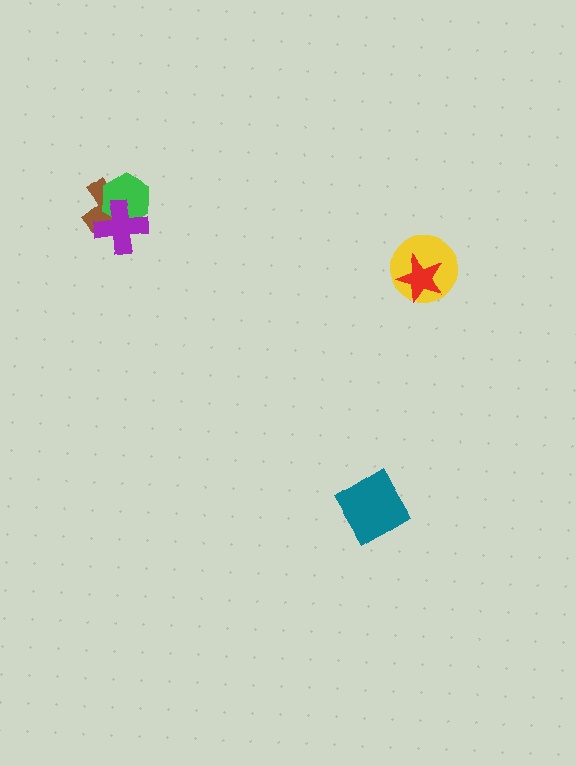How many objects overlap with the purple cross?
2 objects overlap with the purple cross.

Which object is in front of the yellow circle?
The red star is in front of the yellow circle.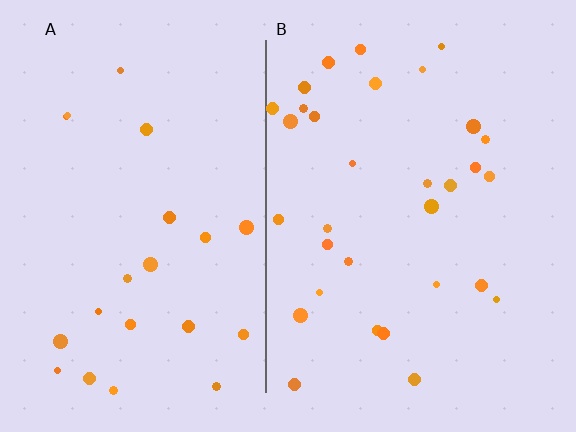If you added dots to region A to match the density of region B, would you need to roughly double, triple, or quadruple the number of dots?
Approximately double.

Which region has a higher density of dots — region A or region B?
B (the right).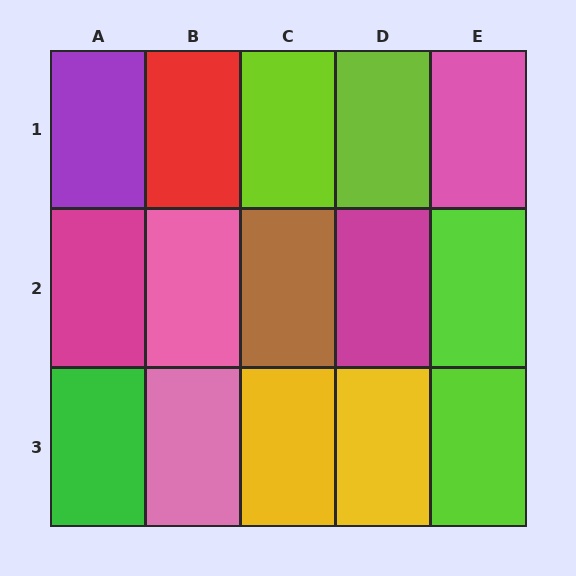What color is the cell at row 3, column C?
Yellow.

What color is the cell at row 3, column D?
Yellow.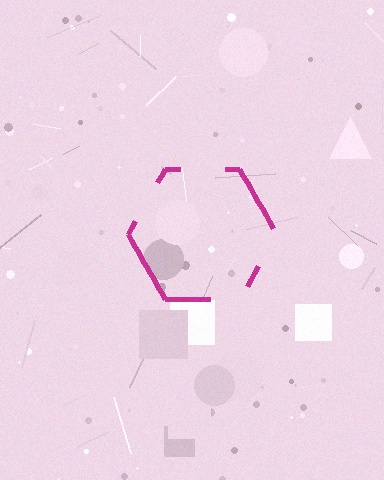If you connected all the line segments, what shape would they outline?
They would outline a hexagon.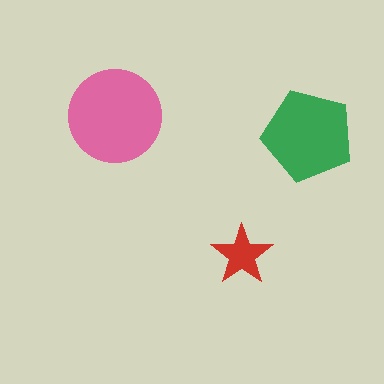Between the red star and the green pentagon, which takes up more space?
The green pentagon.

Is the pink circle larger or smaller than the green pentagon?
Larger.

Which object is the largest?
The pink circle.